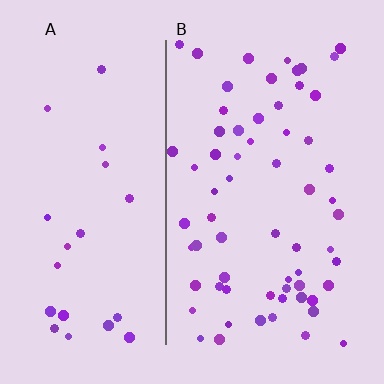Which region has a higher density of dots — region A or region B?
B (the right).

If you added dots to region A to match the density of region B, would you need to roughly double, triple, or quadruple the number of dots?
Approximately triple.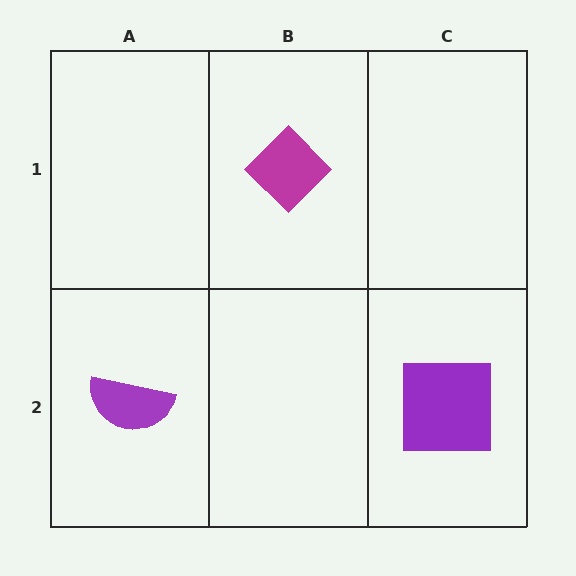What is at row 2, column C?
A purple square.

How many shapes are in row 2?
2 shapes.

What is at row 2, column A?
A purple semicircle.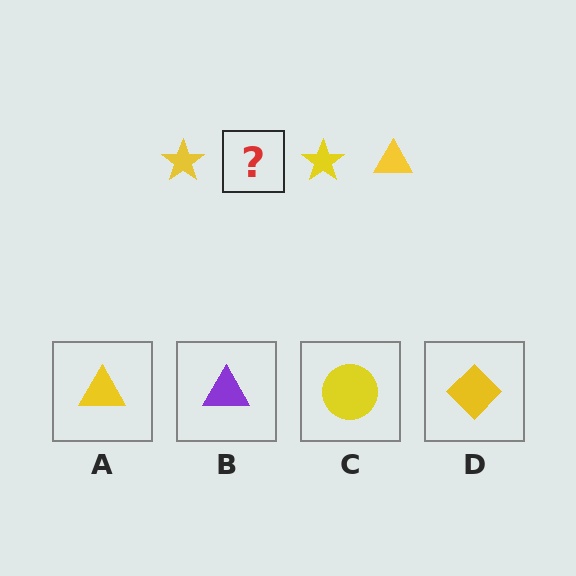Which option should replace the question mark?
Option A.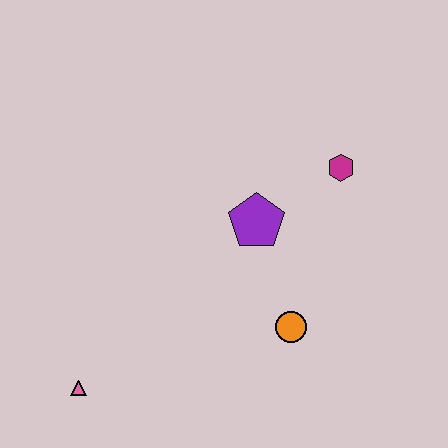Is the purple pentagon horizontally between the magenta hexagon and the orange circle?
No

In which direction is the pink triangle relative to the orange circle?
The pink triangle is to the left of the orange circle.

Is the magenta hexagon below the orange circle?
No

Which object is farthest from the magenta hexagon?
The pink triangle is farthest from the magenta hexagon.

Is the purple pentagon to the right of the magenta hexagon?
No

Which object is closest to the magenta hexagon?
The purple pentagon is closest to the magenta hexagon.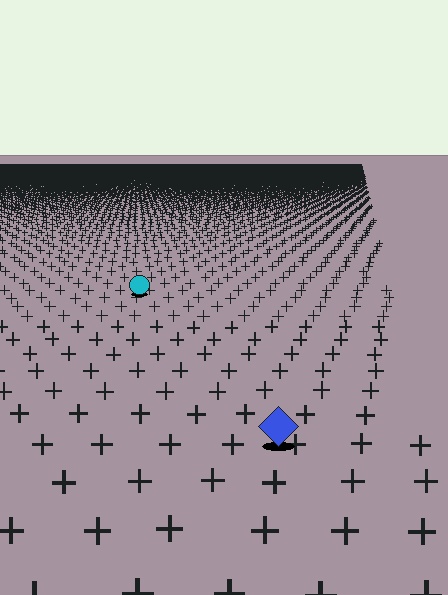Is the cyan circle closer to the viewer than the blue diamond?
No. The blue diamond is closer — you can tell from the texture gradient: the ground texture is coarser near it.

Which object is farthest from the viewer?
The cyan circle is farthest from the viewer. It appears smaller and the ground texture around it is denser.